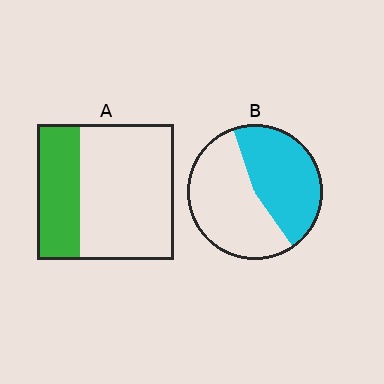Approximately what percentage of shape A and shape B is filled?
A is approximately 30% and B is approximately 45%.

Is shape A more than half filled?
No.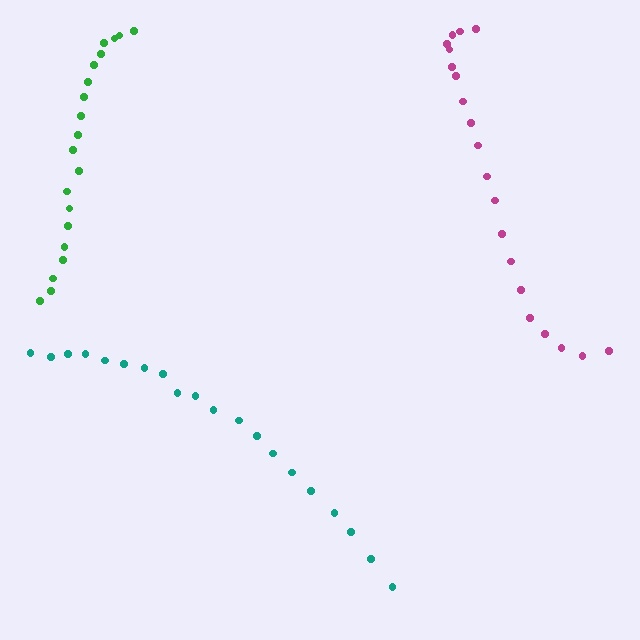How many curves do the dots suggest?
There are 3 distinct paths.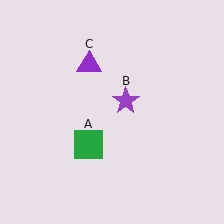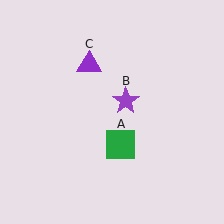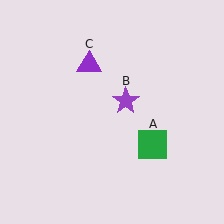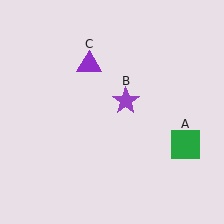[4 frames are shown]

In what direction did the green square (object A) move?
The green square (object A) moved right.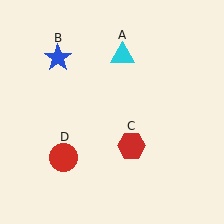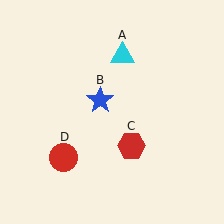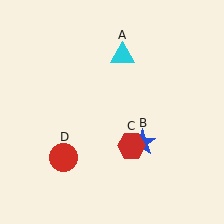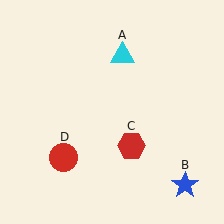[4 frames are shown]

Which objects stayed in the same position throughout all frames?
Cyan triangle (object A) and red hexagon (object C) and red circle (object D) remained stationary.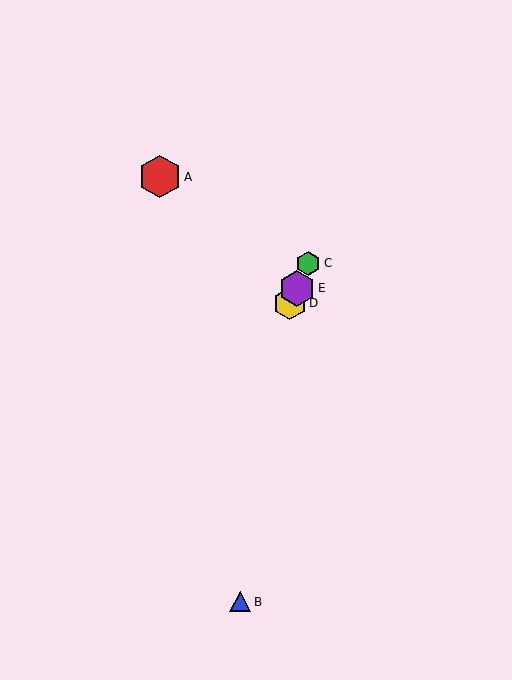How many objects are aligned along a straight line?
3 objects (C, D, E) are aligned along a straight line.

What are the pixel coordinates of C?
Object C is at (308, 263).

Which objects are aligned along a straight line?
Objects C, D, E are aligned along a straight line.